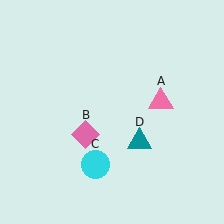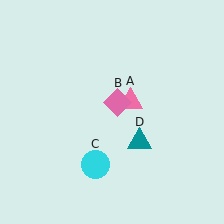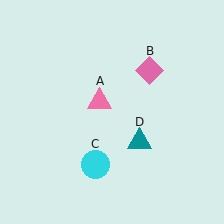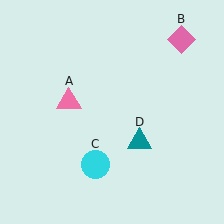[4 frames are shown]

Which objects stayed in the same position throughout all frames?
Cyan circle (object C) and teal triangle (object D) remained stationary.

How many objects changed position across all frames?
2 objects changed position: pink triangle (object A), pink diamond (object B).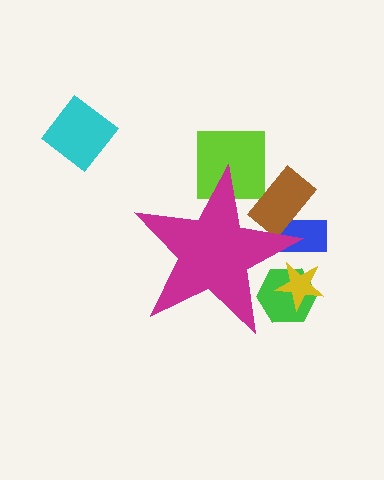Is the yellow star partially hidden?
Yes, the yellow star is partially hidden behind the magenta star.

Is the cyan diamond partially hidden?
No, the cyan diamond is fully visible.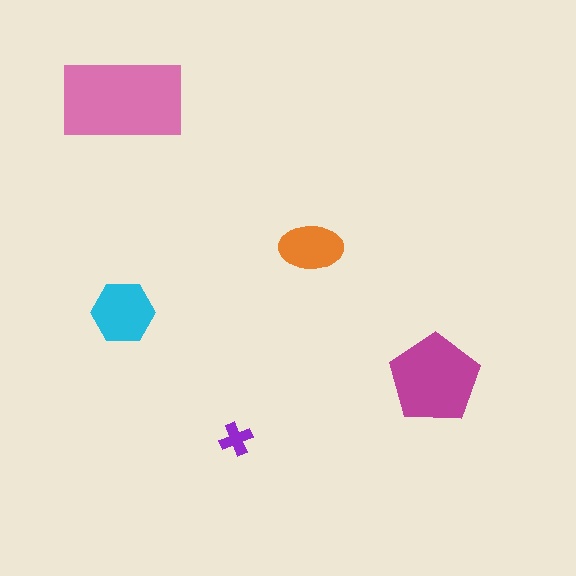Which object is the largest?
The pink rectangle.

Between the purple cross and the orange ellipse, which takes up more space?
The orange ellipse.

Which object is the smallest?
The purple cross.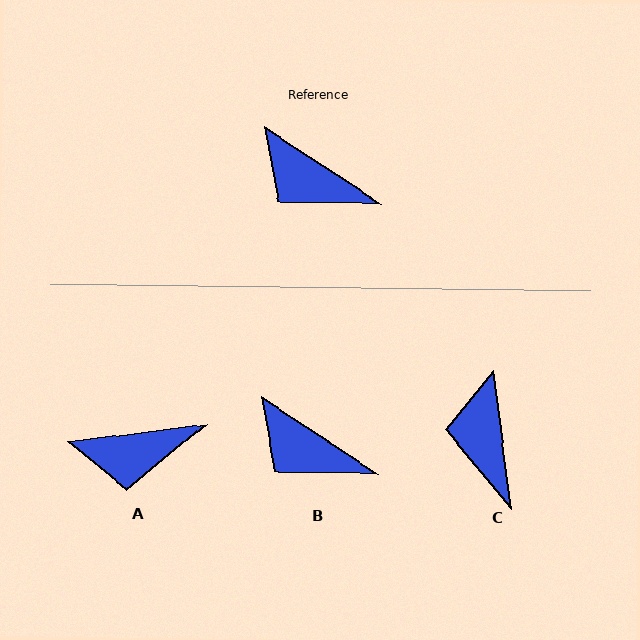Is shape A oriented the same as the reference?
No, it is off by about 41 degrees.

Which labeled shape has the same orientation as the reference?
B.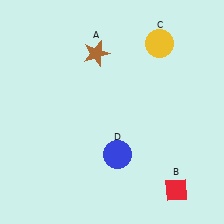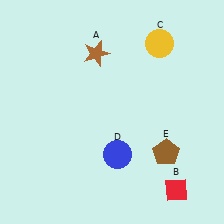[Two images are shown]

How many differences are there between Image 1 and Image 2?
There is 1 difference between the two images.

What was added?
A brown pentagon (E) was added in Image 2.